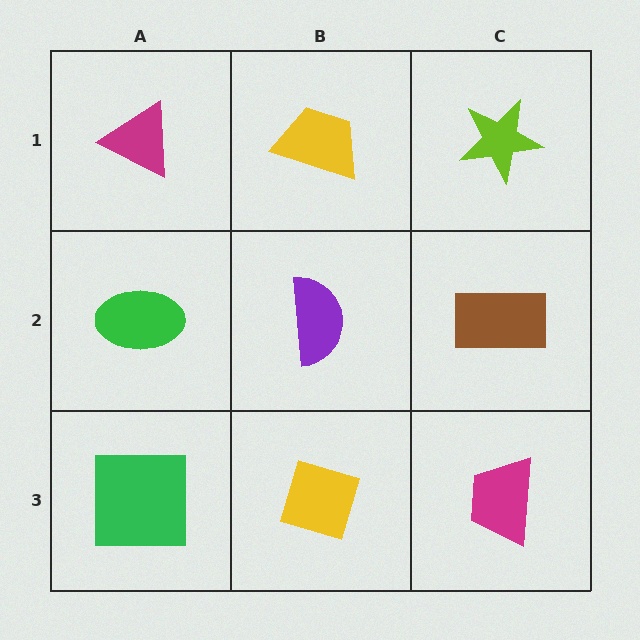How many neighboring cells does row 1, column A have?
2.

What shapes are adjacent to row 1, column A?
A green ellipse (row 2, column A), a yellow trapezoid (row 1, column B).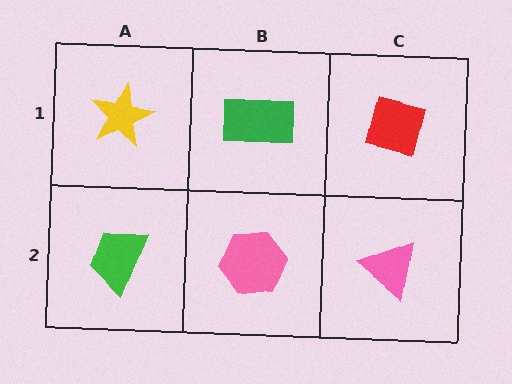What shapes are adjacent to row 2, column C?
A red square (row 1, column C), a pink hexagon (row 2, column B).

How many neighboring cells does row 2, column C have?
2.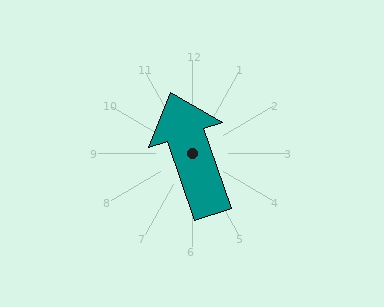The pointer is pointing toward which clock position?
Roughly 11 o'clock.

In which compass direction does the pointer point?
North.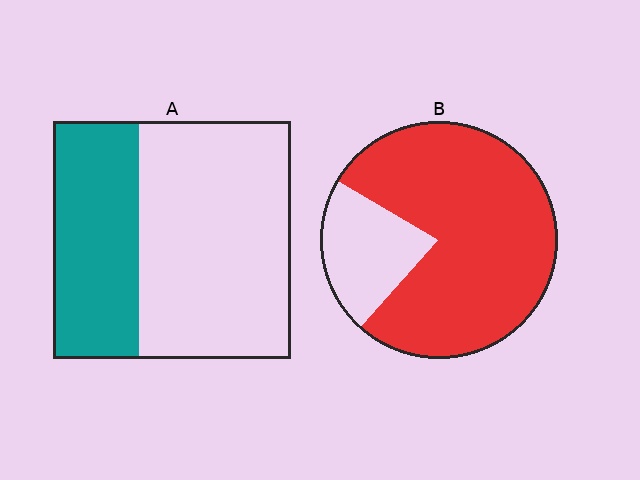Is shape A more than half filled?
No.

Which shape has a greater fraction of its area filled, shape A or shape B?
Shape B.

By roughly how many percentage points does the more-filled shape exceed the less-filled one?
By roughly 40 percentage points (B over A).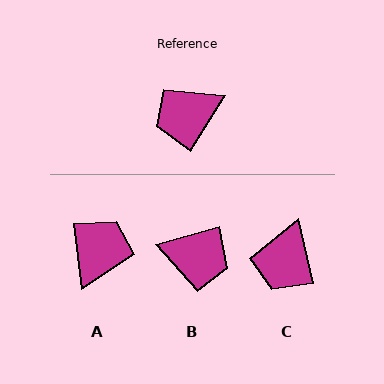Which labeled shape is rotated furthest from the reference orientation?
A, about 141 degrees away.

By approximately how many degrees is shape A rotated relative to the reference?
Approximately 141 degrees clockwise.